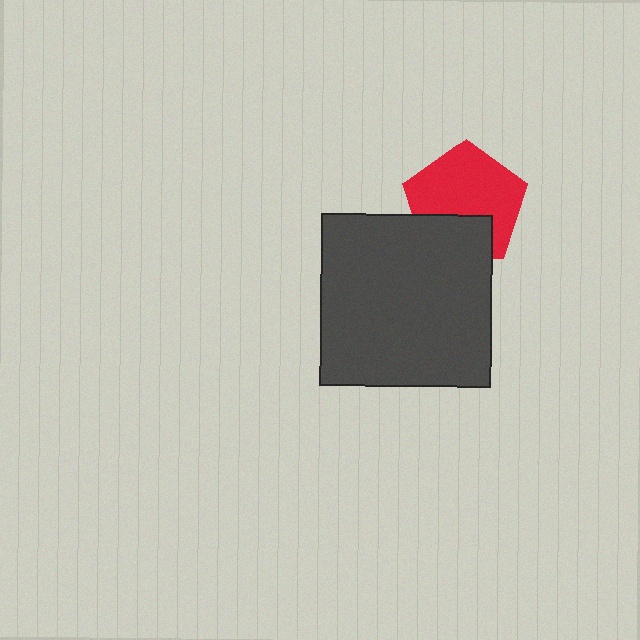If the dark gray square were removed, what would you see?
You would see the complete red pentagon.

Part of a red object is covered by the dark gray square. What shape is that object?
It is a pentagon.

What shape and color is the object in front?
The object in front is a dark gray square.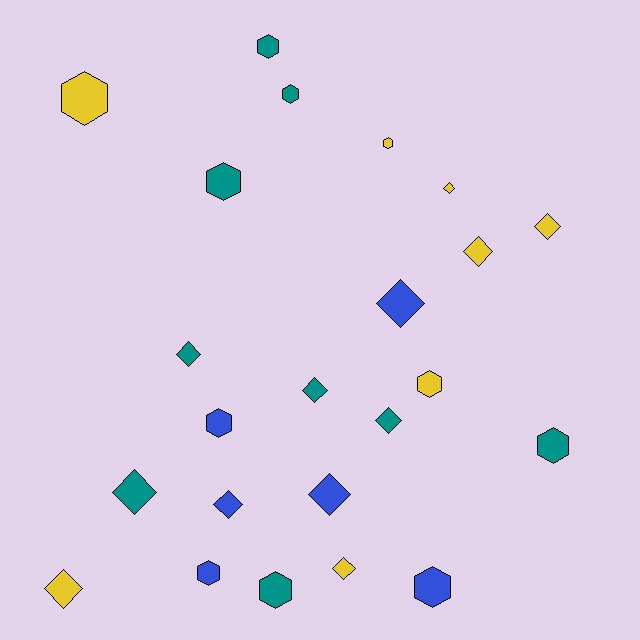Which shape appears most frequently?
Diamond, with 12 objects.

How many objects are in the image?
There are 23 objects.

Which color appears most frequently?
Teal, with 9 objects.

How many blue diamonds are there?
There are 3 blue diamonds.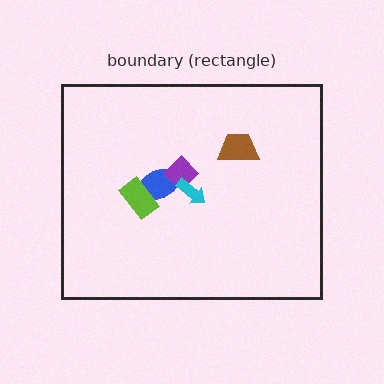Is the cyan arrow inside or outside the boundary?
Inside.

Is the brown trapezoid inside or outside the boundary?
Inside.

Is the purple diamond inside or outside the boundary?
Inside.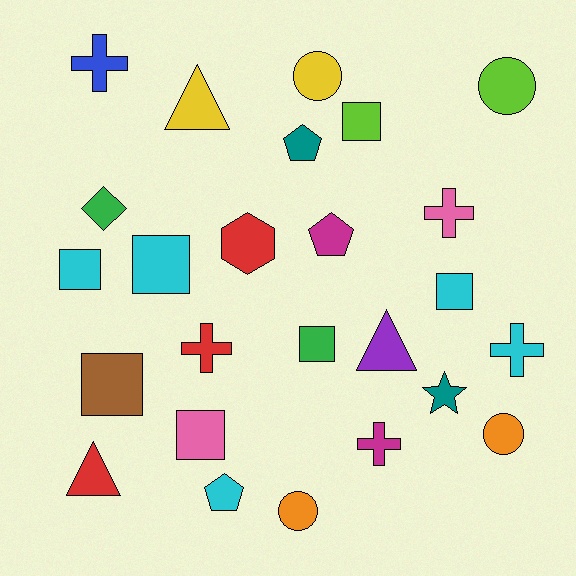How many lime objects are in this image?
There are 2 lime objects.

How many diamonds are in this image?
There is 1 diamond.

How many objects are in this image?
There are 25 objects.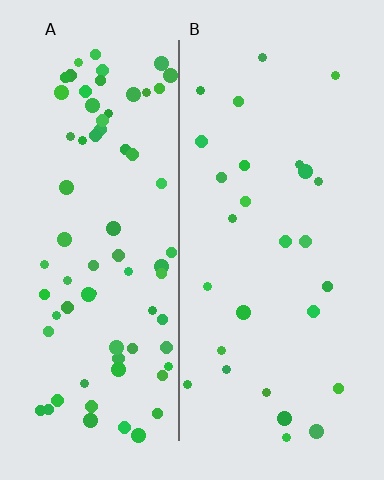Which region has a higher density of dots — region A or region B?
A (the left).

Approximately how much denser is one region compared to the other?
Approximately 2.7× — region A over region B.